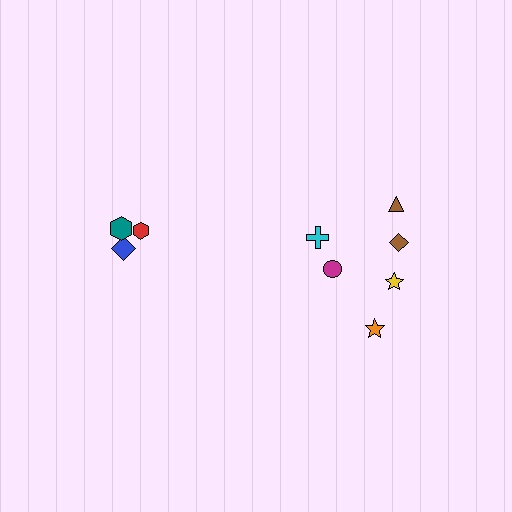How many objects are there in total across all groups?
There are 9 objects.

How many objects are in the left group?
There are 3 objects.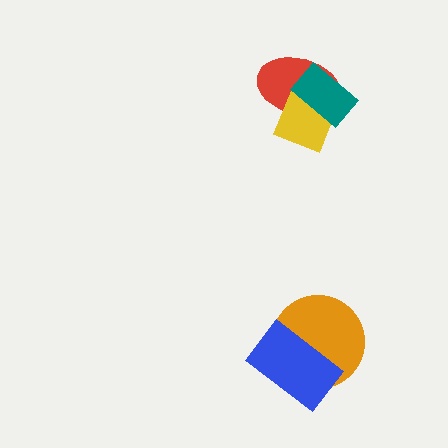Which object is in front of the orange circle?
The blue rectangle is in front of the orange circle.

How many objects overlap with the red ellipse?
2 objects overlap with the red ellipse.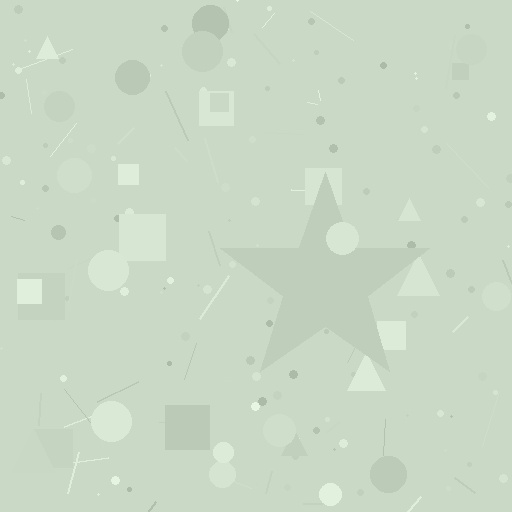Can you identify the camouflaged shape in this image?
The camouflaged shape is a star.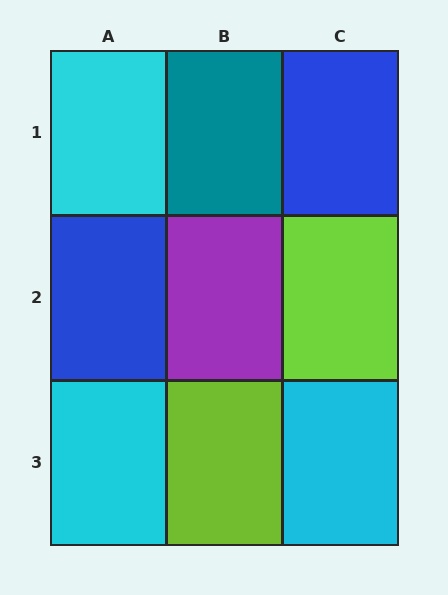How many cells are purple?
1 cell is purple.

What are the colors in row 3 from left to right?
Cyan, lime, cyan.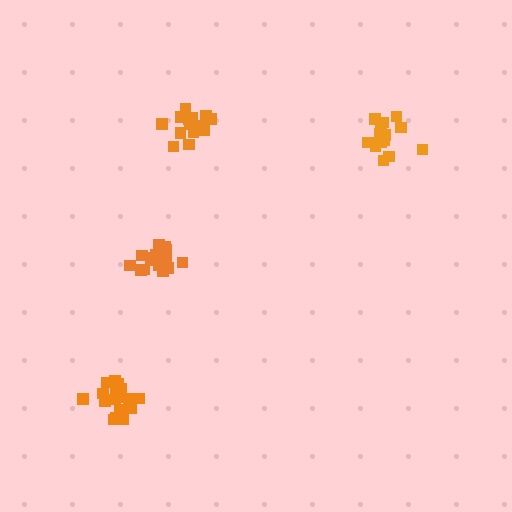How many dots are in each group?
Group 1: 16 dots, Group 2: 20 dots, Group 3: 15 dots, Group 4: 19 dots (70 total).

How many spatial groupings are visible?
There are 4 spatial groupings.